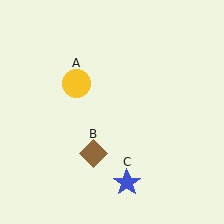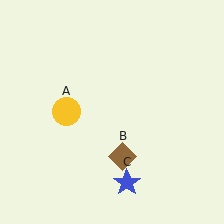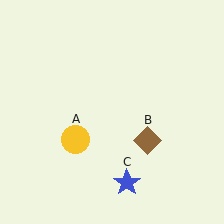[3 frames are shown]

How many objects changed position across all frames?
2 objects changed position: yellow circle (object A), brown diamond (object B).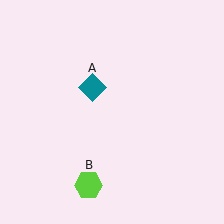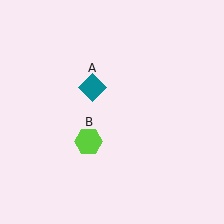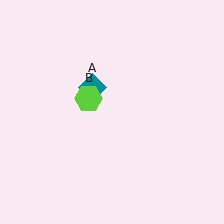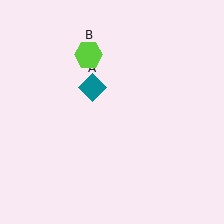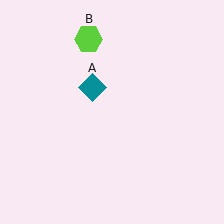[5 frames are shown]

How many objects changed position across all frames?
1 object changed position: lime hexagon (object B).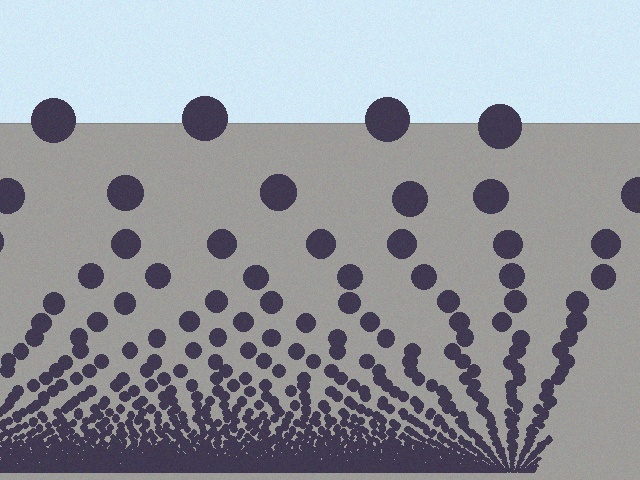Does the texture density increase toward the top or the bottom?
Density increases toward the bottom.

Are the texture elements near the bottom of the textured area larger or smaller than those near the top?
Smaller. The gradient is inverted — elements near the bottom are smaller and denser.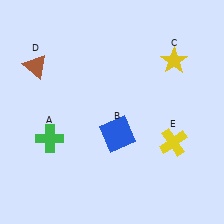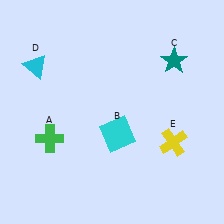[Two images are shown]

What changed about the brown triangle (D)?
In Image 1, D is brown. In Image 2, it changed to cyan.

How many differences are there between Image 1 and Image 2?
There are 3 differences between the two images.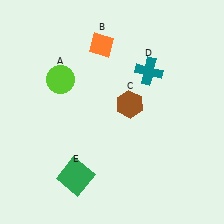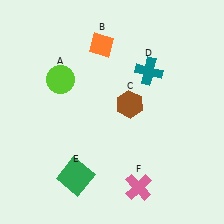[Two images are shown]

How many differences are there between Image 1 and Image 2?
There is 1 difference between the two images.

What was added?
A pink cross (F) was added in Image 2.